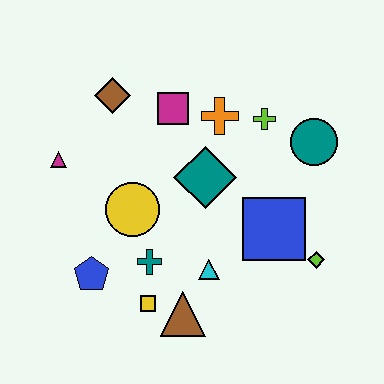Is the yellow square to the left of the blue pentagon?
No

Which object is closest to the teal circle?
The lime cross is closest to the teal circle.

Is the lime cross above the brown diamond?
No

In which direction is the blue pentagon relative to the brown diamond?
The blue pentagon is below the brown diamond.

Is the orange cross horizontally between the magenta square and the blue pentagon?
No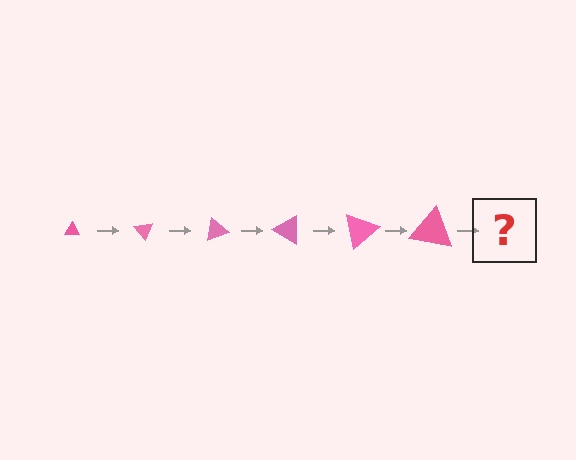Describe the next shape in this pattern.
It should be a triangle, larger than the previous one and rotated 300 degrees from the start.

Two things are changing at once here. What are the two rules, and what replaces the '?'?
The two rules are that the triangle grows larger each step and it rotates 50 degrees each step. The '?' should be a triangle, larger than the previous one and rotated 300 degrees from the start.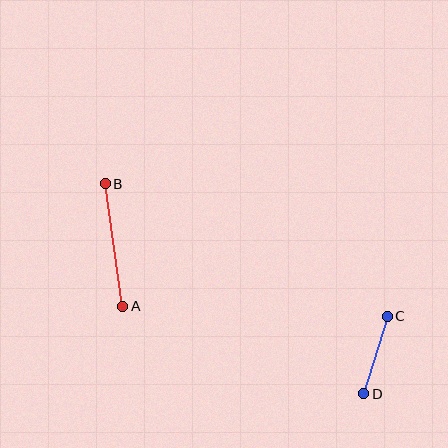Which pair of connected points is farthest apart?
Points A and B are farthest apart.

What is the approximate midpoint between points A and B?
The midpoint is at approximately (114, 245) pixels.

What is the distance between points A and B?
The distance is approximately 124 pixels.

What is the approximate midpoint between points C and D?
The midpoint is at approximately (376, 355) pixels.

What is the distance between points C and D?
The distance is approximately 81 pixels.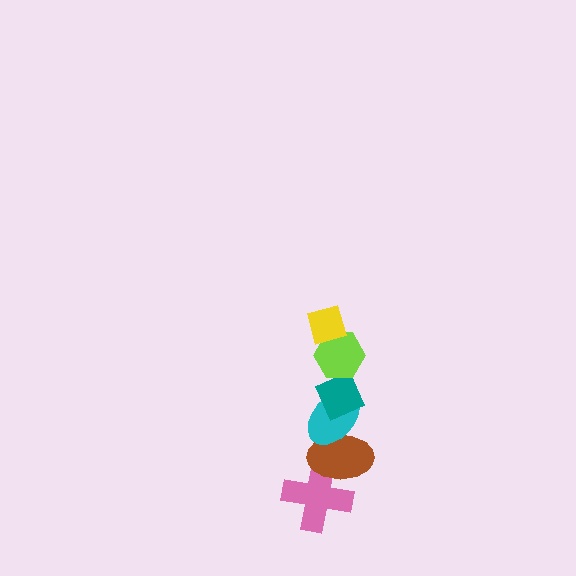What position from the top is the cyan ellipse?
The cyan ellipse is 4th from the top.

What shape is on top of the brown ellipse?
The cyan ellipse is on top of the brown ellipse.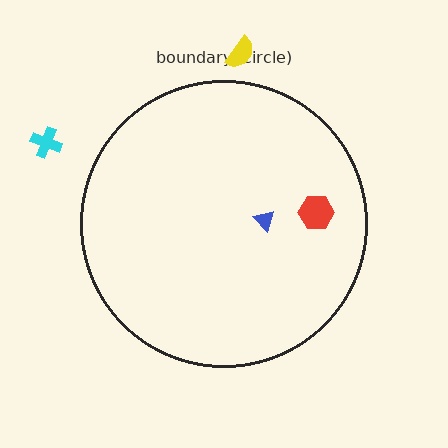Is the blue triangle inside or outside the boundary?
Inside.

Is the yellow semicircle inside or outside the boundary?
Outside.